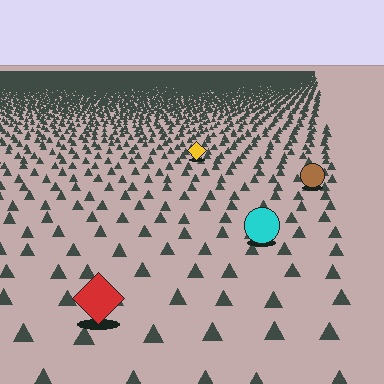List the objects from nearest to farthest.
From nearest to farthest: the red diamond, the cyan circle, the brown circle, the yellow diamond.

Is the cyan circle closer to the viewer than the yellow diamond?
Yes. The cyan circle is closer — you can tell from the texture gradient: the ground texture is coarser near it.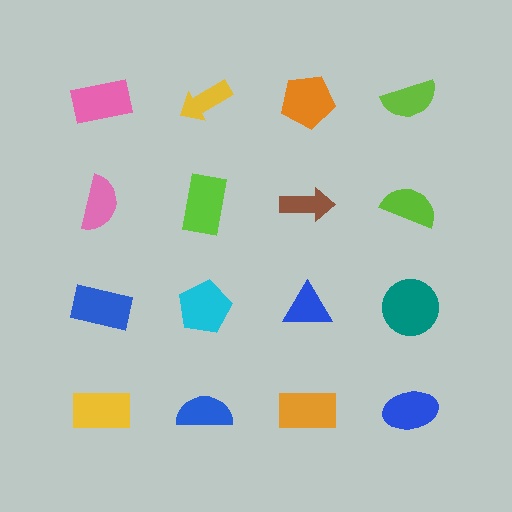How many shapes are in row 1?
4 shapes.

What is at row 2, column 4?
A lime semicircle.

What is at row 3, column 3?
A blue triangle.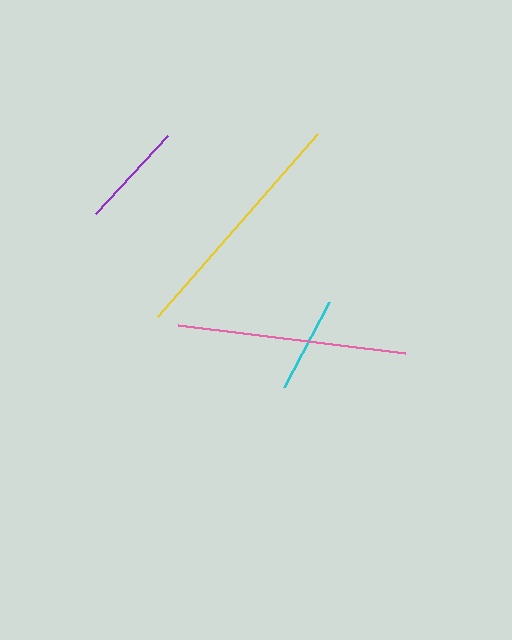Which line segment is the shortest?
The cyan line is the shortest at approximately 96 pixels.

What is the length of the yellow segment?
The yellow segment is approximately 243 pixels long.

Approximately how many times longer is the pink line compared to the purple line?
The pink line is approximately 2.2 times the length of the purple line.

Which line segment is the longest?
The yellow line is the longest at approximately 243 pixels.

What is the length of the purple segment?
The purple segment is approximately 106 pixels long.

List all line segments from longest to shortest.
From longest to shortest: yellow, pink, purple, cyan.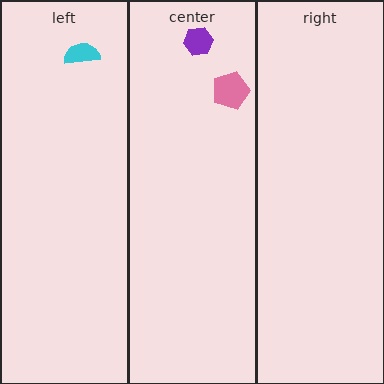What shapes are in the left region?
The cyan semicircle.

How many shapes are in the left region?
1.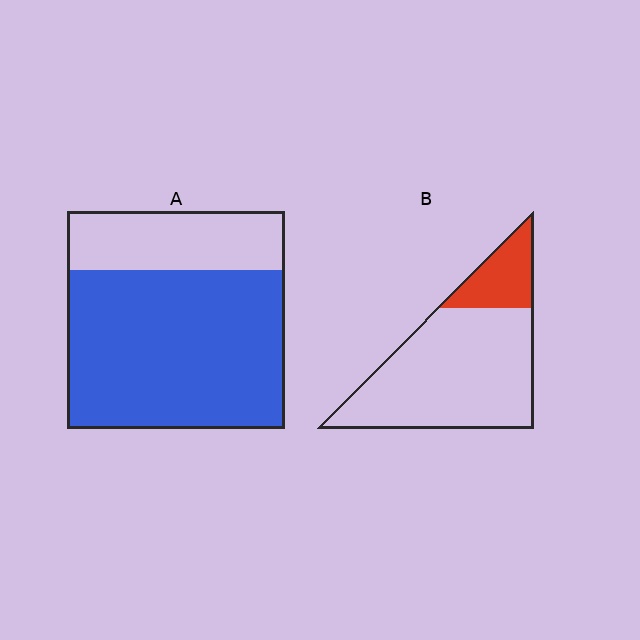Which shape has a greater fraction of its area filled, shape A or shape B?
Shape A.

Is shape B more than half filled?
No.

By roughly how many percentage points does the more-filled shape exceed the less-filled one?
By roughly 55 percentage points (A over B).